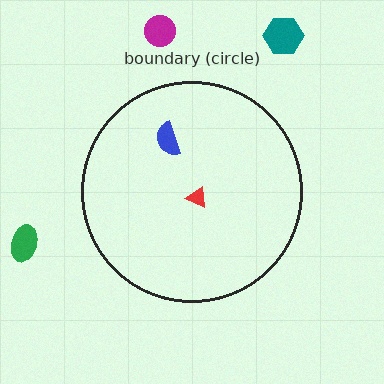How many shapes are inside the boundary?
2 inside, 3 outside.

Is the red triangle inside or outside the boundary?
Inside.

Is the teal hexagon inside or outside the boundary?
Outside.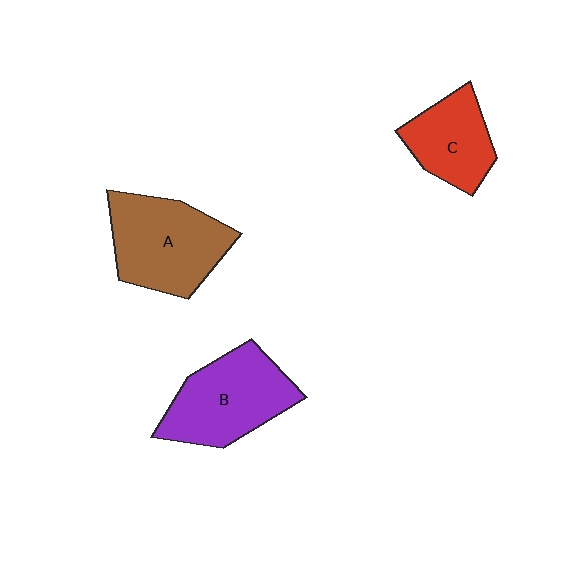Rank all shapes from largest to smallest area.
From largest to smallest: A (brown), B (purple), C (red).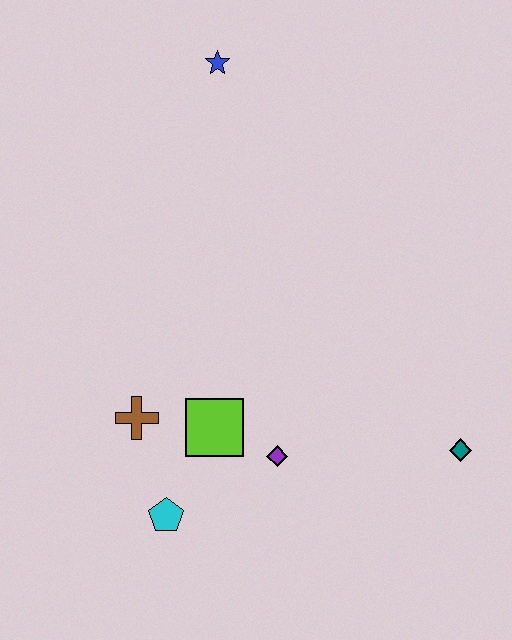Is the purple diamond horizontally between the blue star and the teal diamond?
Yes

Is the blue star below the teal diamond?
No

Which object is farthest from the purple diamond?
The blue star is farthest from the purple diamond.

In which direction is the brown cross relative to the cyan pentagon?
The brown cross is above the cyan pentagon.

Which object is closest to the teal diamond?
The purple diamond is closest to the teal diamond.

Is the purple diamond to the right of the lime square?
Yes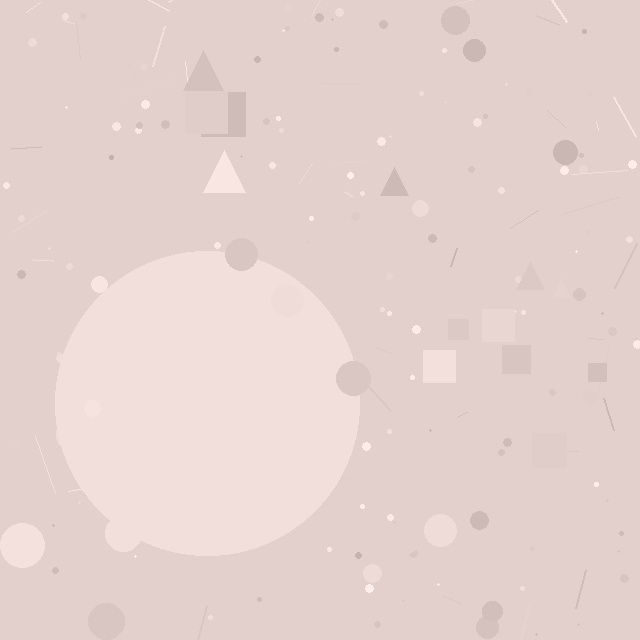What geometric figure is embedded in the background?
A circle is embedded in the background.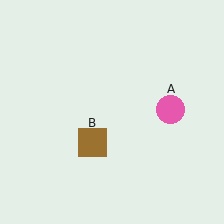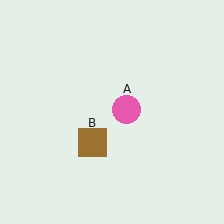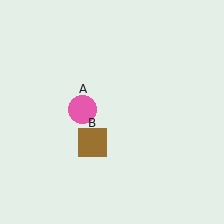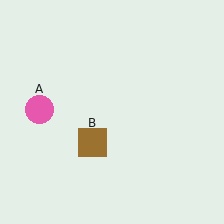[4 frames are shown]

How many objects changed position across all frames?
1 object changed position: pink circle (object A).